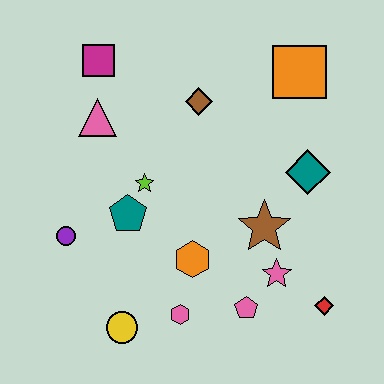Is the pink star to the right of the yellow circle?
Yes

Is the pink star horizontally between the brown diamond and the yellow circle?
No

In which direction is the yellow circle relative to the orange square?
The yellow circle is below the orange square.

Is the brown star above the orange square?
No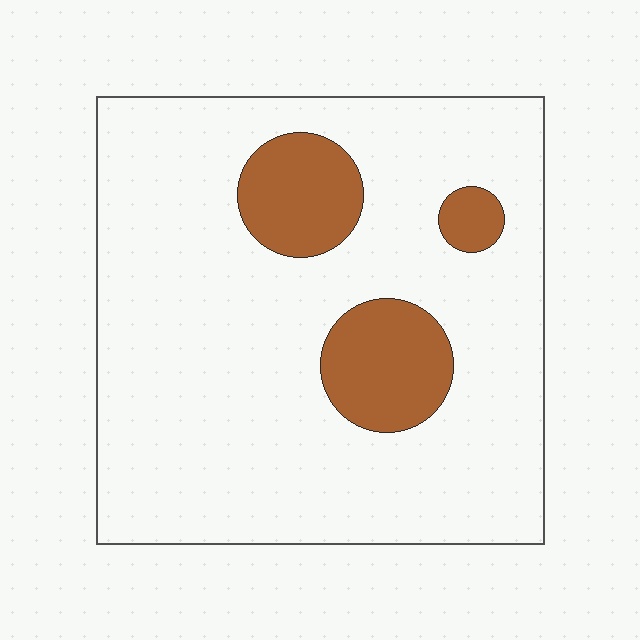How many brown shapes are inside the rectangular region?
3.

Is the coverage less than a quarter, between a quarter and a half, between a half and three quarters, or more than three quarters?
Less than a quarter.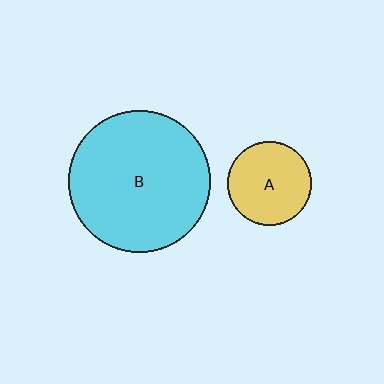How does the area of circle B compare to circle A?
Approximately 2.8 times.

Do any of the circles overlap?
No, none of the circles overlap.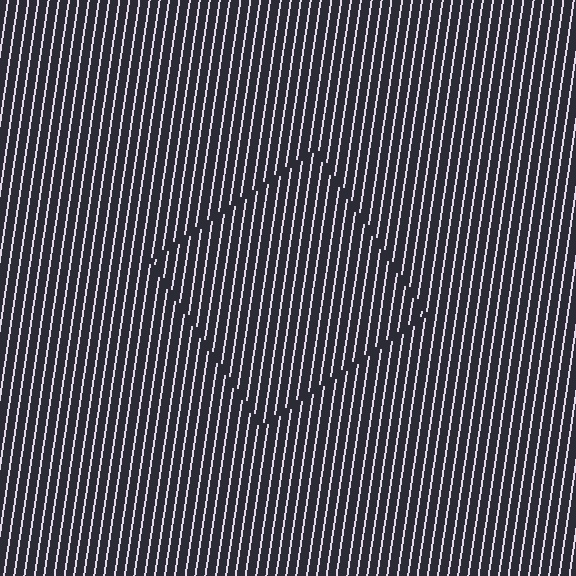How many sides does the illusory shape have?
4 sides — the line-ends trace a square.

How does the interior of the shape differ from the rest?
The interior of the shape contains the same grating, shifted by half a period — the contour is defined by the phase discontinuity where line-ends from the inner and outer gratings abut.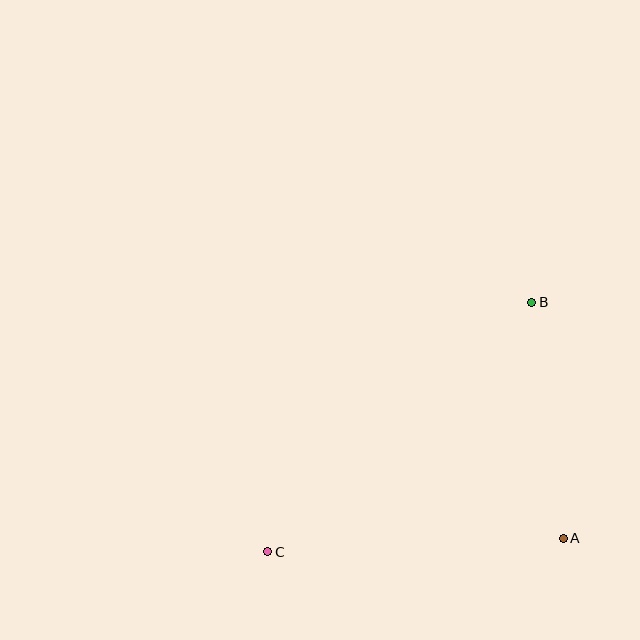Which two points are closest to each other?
Points A and B are closest to each other.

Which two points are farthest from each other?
Points B and C are farthest from each other.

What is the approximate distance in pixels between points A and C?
The distance between A and C is approximately 296 pixels.